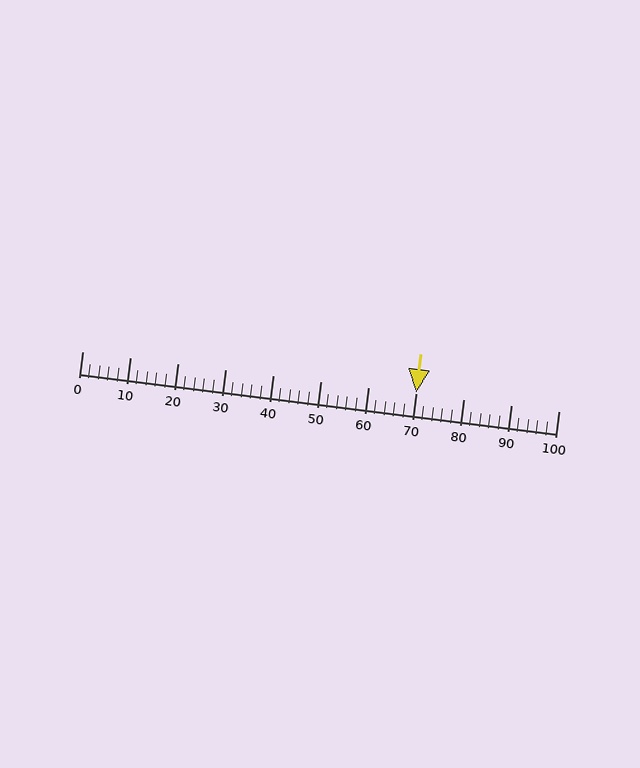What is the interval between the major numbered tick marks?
The major tick marks are spaced 10 units apart.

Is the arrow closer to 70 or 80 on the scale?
The arrow is closer to 70.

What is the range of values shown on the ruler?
The ruler shows values from 0 to 100.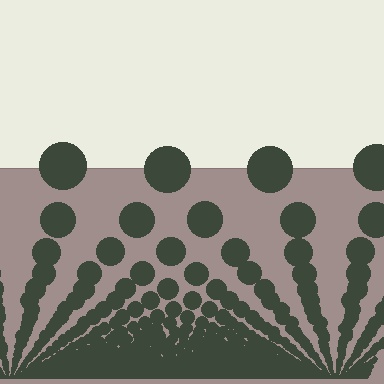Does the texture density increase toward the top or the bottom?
Density increases toward the bottom.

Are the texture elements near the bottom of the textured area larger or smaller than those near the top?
Smaller. The gradient is inverted — elements near the bottom are smaller and denser.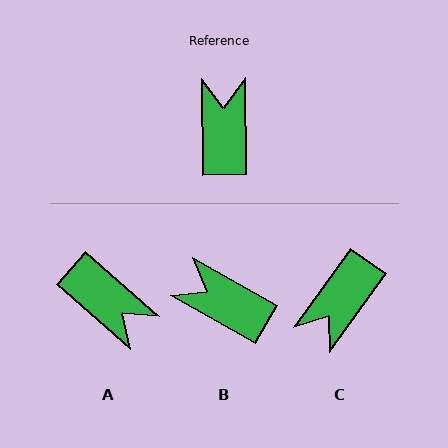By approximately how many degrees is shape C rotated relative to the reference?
Approximately 143 degrees counter-clockwise.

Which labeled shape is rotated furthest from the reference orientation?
C, about 143 degrees away.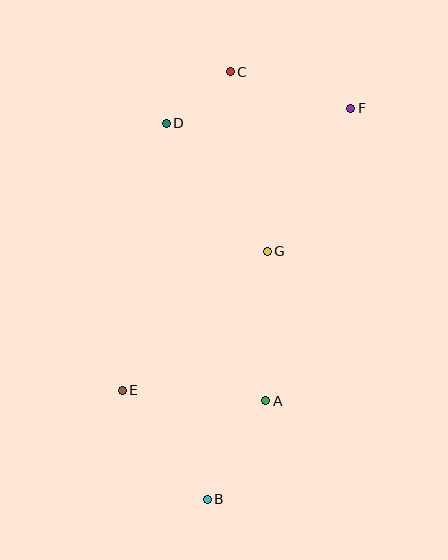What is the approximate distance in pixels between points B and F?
The distance between B and F is approximately 417 pixels.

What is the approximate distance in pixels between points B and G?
The distance between B and G is approximately 255 pixels.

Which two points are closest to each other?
Points C and D are closest to each other.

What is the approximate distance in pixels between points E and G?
The distance between E and G is approximately 201 pixels.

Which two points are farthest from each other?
Points B and C are farthest from each other.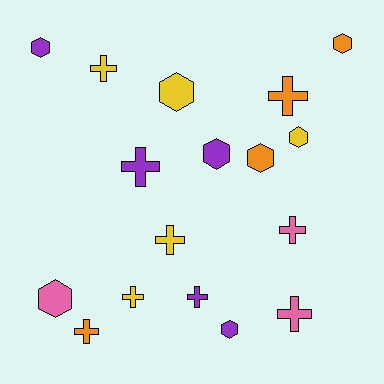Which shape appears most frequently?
Cross, with 9 objects.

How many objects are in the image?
There are 17 objects.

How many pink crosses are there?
There are 2 pink crosses.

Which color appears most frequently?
Yellow, with 5 objects.